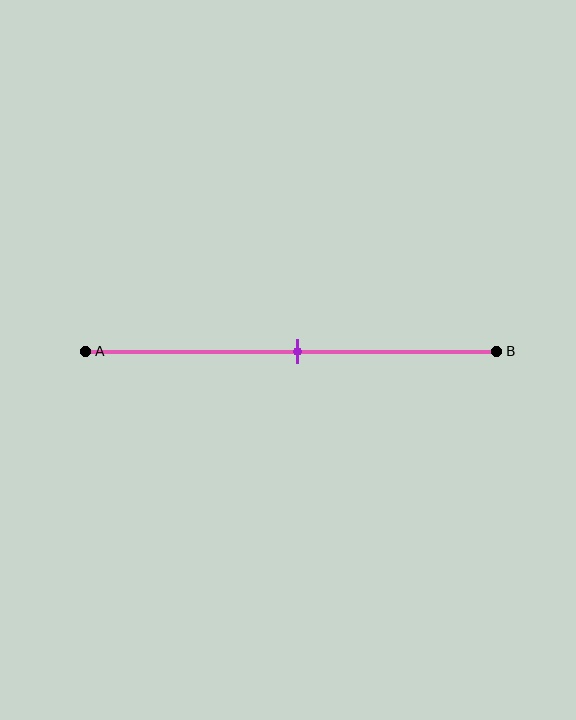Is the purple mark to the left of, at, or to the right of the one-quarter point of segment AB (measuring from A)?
The purple mark is to the right of the one-quarter point of segment AB.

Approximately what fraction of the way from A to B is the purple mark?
The purple mark is approximately 50% of the way from A to B.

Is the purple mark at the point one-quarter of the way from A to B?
No, the mark is at about 50% from A, not at the 25% one-quarter point.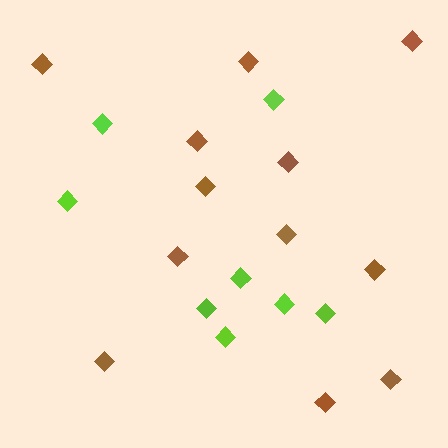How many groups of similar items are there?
There are 2 groups: one group of lime diamonds (8) and one group of brown diamonds (12).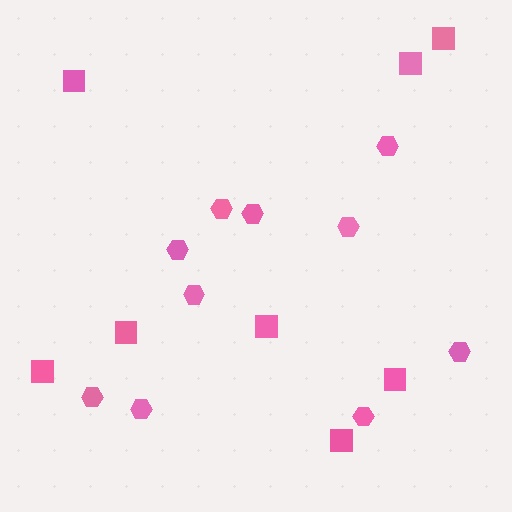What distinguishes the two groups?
There are 2 groups: one group of squares (8) and one group of hexagons (10).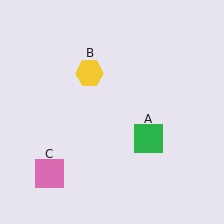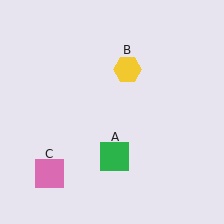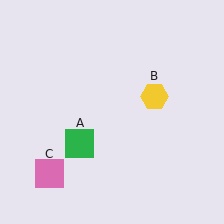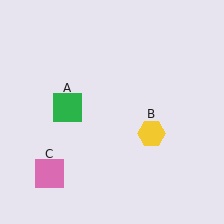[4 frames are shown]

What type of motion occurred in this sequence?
The green square (object A), yellow hexagon (object B) rotated clockwise around the center of the scene.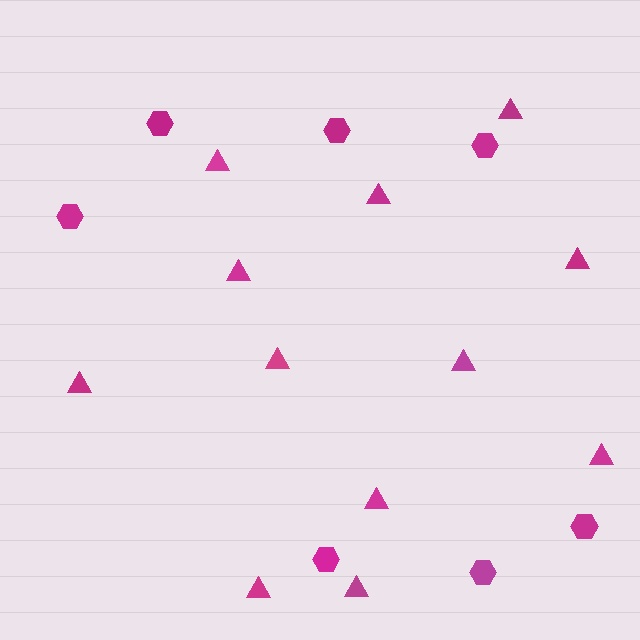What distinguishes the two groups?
There are 2 groups: one group of triangles (12) and one group of hexagons (7).